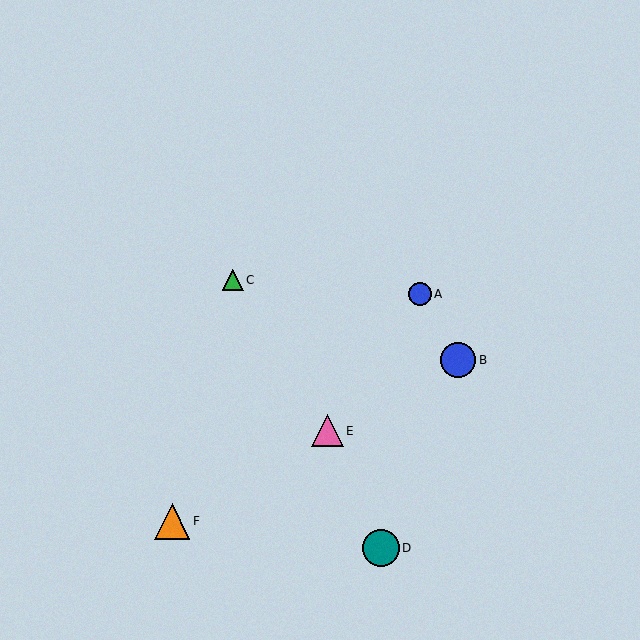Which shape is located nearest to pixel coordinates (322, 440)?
The pink triangle (labeled E) at (327, 431) is nearest to that location.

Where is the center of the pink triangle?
The center of the pink triangle is at (327, 431).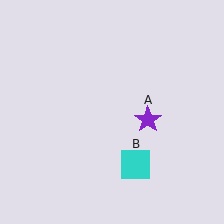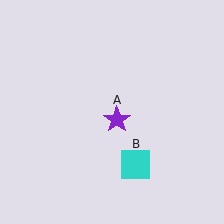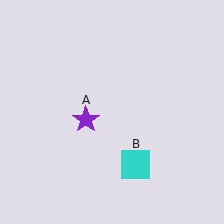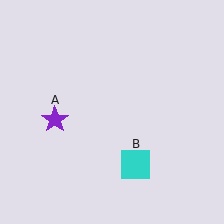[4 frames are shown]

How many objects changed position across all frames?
1 object changed position: purple star (object A).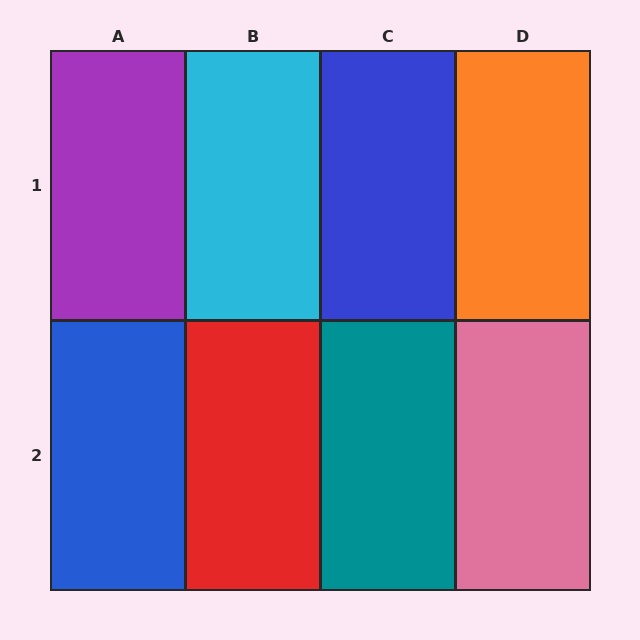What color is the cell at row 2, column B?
Red.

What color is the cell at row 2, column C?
Teal.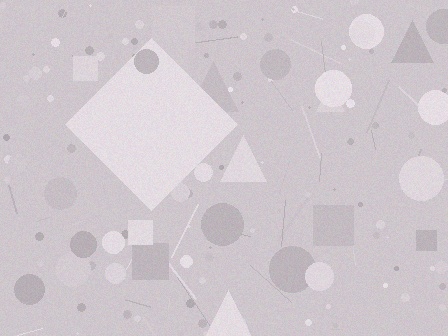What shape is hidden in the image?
A diamond is hidden in the image.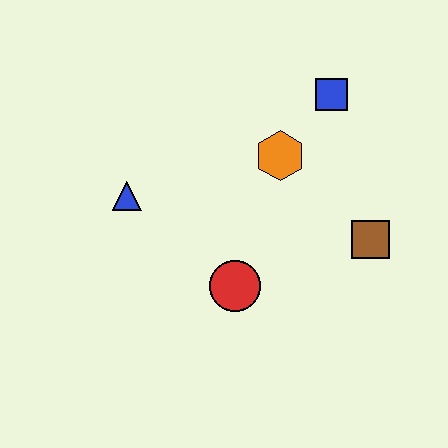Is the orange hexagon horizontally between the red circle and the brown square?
Yes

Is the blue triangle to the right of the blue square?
No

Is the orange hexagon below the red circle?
No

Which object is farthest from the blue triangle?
The brown square is farthest from the blue triangle.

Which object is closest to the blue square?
The orange hexagon is closest to the blue square.